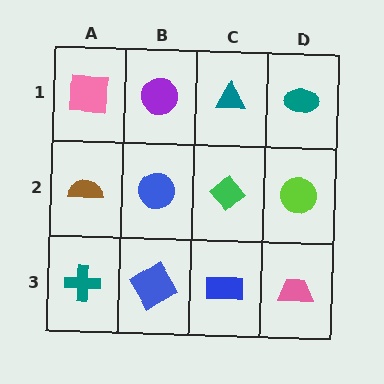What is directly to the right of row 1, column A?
A purple circle.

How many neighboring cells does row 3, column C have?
3.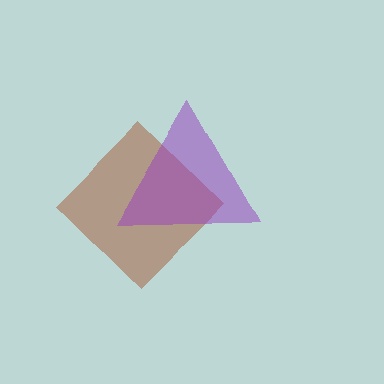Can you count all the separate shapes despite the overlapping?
Yes, there are 2 separate shapes.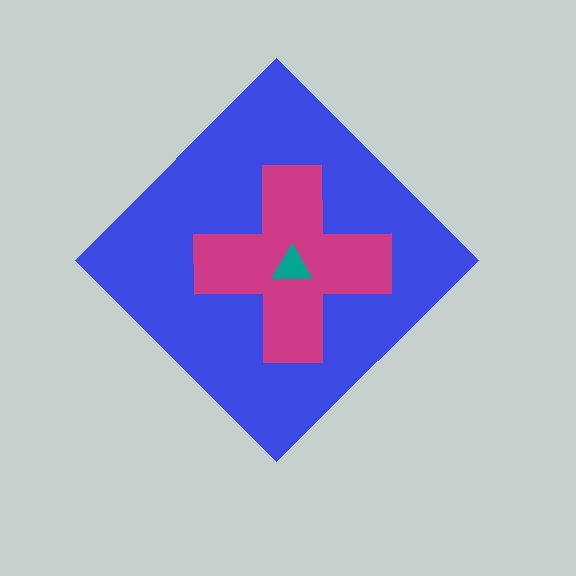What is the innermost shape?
The teal triangle.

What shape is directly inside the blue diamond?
The magenta cross.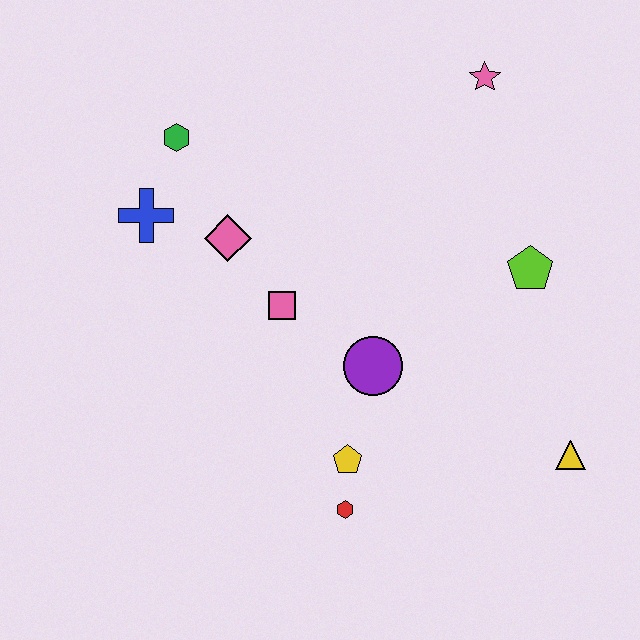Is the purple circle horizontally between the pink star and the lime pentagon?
No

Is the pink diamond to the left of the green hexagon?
No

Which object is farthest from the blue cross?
The yellow triangle is farthest from the blue cross.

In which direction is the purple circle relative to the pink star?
The purple circle is below the pink star.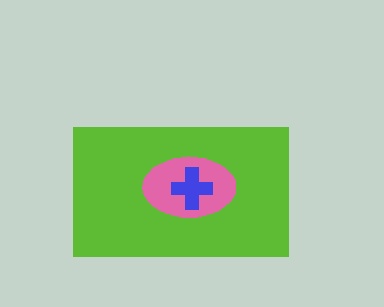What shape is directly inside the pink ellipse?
The blue cross.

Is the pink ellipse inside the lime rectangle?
Yes.